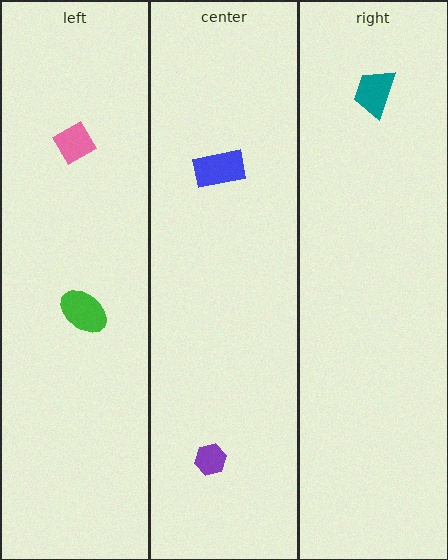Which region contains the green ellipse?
The left region.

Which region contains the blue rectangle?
The center region.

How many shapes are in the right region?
1.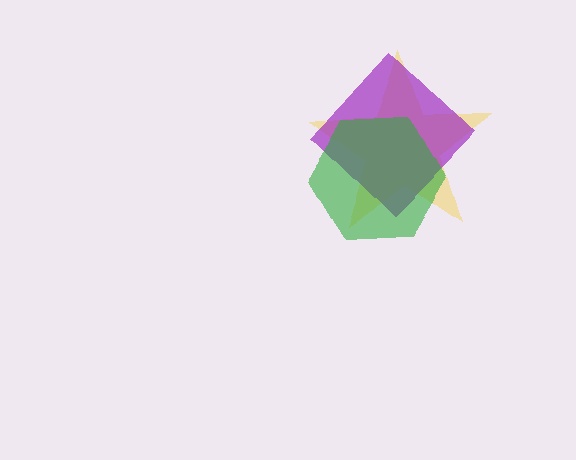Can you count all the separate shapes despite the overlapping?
Yes, there are 3 separate shapes.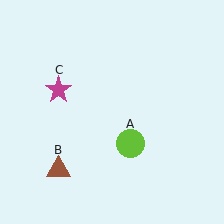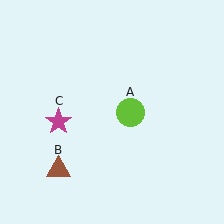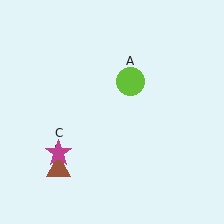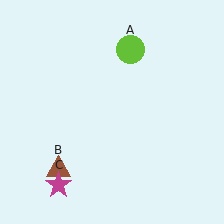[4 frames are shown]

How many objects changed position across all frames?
2 objects changed position: lime circle (object A), magenta star (object C).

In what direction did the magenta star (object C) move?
The magenta star (object C) moved down.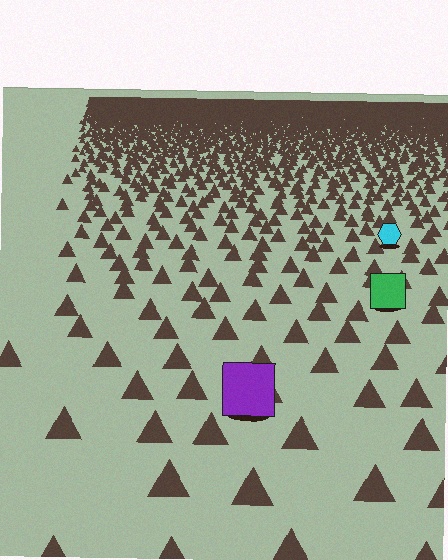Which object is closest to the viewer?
The purple square is closest. The texture marks near it are larger and more spread out.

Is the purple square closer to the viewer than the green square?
Yes. The purple square is closer — you can tell from the texture gradient: the ground texture is coarser near it.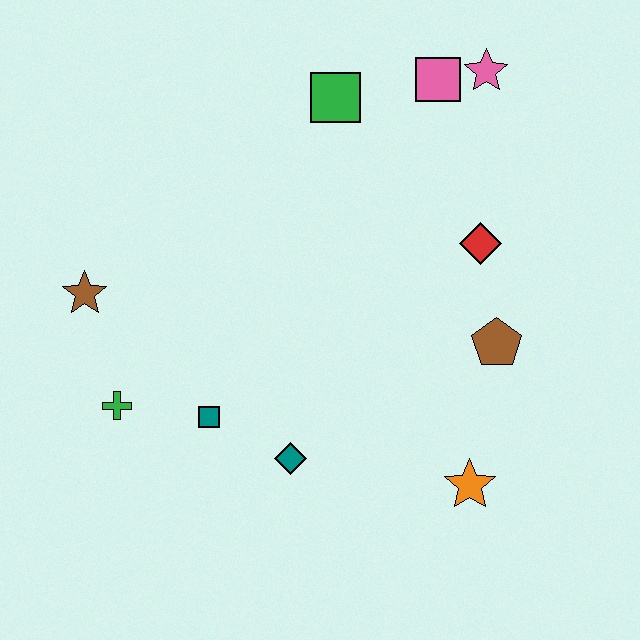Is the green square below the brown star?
No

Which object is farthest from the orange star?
The brown star is farthest from the orange star.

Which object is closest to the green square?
The pink square is closest to the green square.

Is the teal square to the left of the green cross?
No